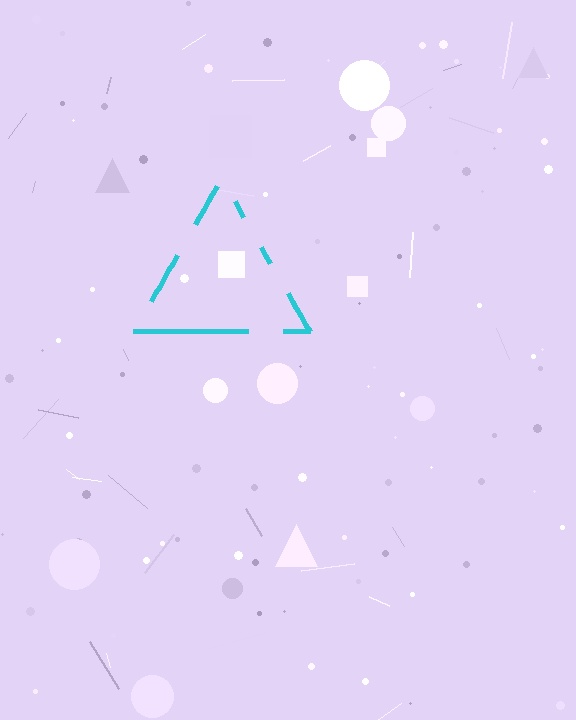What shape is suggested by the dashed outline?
The dashed outline suggests a triangle.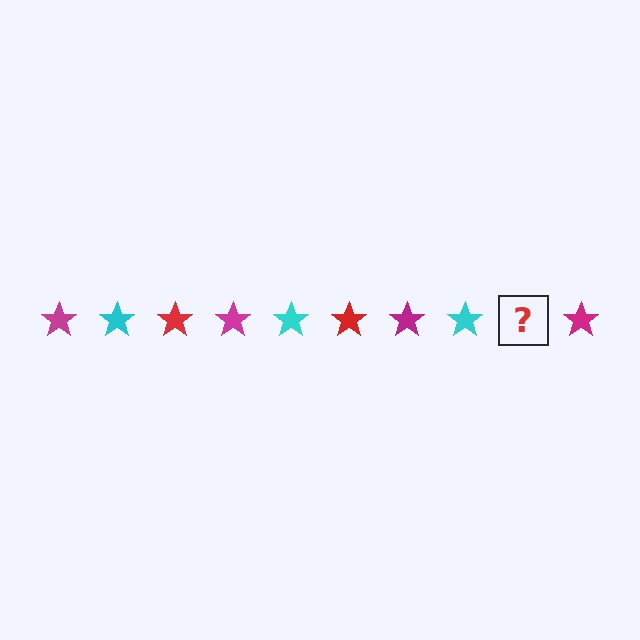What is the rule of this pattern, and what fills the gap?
The rule is that the pattern cycles through magenta, cyan, red stars. The gap should be filled with a red star.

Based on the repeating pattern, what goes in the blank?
The blank should be a red star.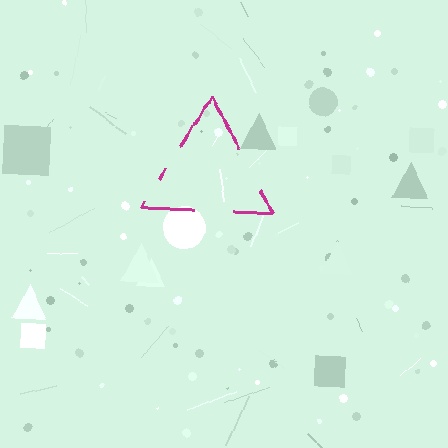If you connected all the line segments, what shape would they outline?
They would outline a triangle.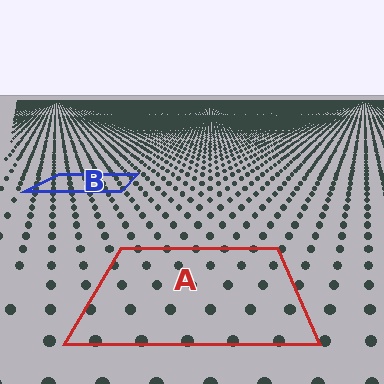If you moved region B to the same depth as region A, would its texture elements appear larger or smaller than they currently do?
They would appear larger. At a closer depth, the same texture elements are projected at a bigger on-screen size.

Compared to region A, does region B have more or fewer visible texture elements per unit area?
Region B has more texture elements per unit area — they are packed more densely because it is farther away.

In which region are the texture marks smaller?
The texture marks are smaller in region B, because it is farther away.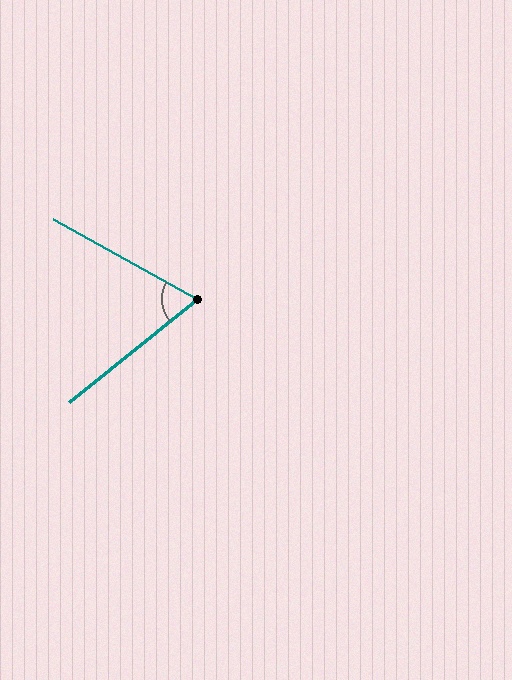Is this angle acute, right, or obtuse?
It is acute.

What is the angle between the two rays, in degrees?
Approximately 68 degrees.